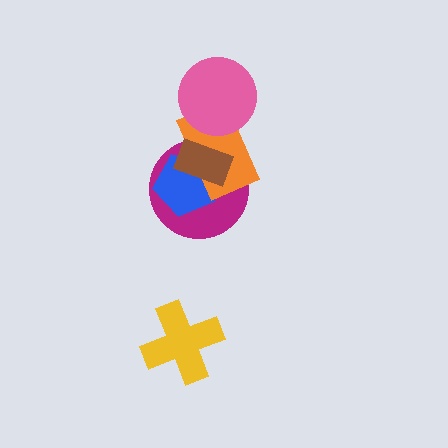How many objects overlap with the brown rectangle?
3 objects overlap with the brown rectangle.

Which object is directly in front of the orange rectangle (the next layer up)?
The pink circle is directly in front of the orange rectangle.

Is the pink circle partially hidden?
No, no other shape covers it.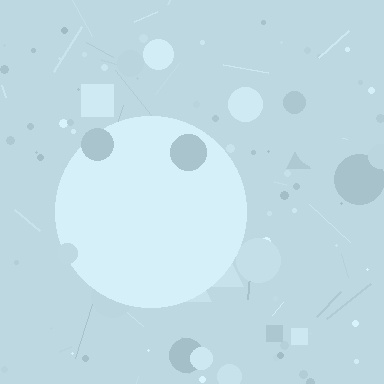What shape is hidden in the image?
A circle is hidden in the image.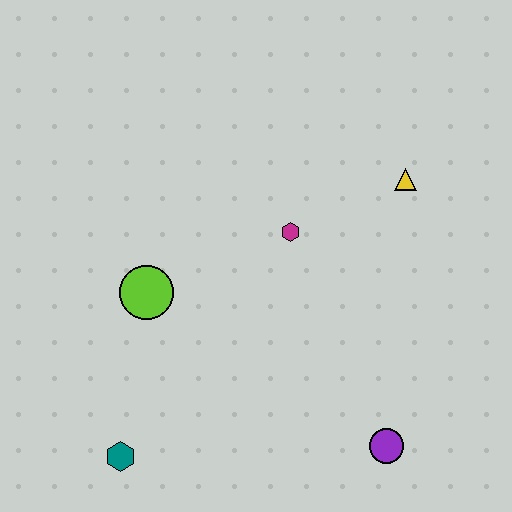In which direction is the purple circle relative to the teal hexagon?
The purple circle is to the right of the teal hexagon.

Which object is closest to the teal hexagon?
The lime circle is closest to the teal hexagon.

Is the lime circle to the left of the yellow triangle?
Yes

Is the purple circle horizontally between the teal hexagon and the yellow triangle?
Yes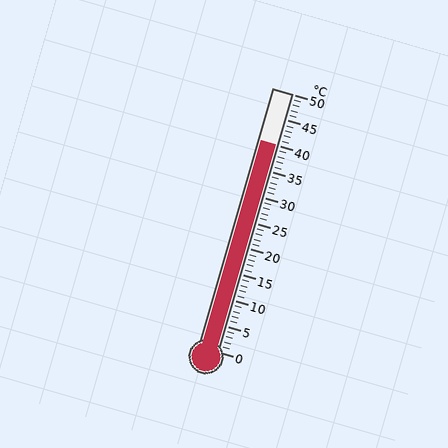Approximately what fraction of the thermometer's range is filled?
The thermometer is filled to approximately 80% of its range.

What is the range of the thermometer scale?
The thermometer scale ranges from 0°C to 50°C.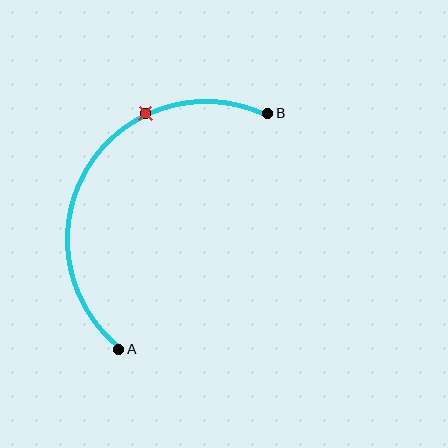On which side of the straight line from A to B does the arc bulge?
The arc bulges to the left of the straight line connecting A and B.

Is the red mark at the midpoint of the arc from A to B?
No. The red mark lies on the arc but is closer to endpoint B. The arc midpoint would be at the point on the curve equidistant along the arc from both A and B.